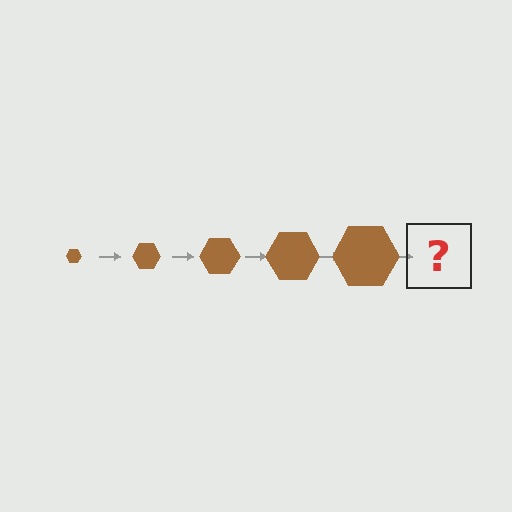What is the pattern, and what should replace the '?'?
The pattern is that the hexagon gets progressively larger each step. The '?' should be a brown hexagon, larger than the previous one.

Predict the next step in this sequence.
The next step is a brown hexagon, larger than the previous one.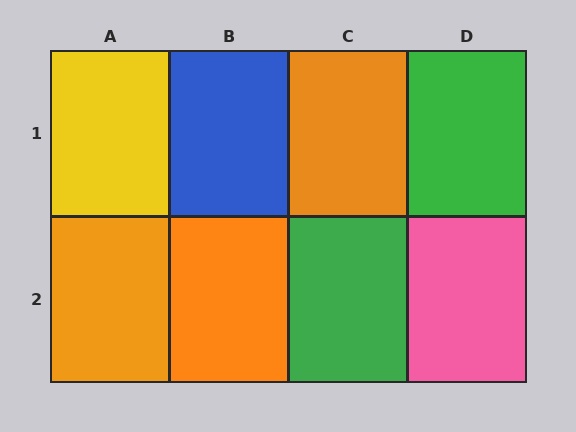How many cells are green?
2 cells are green.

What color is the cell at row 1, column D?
Green.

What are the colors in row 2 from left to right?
Orange, orange, green, pink.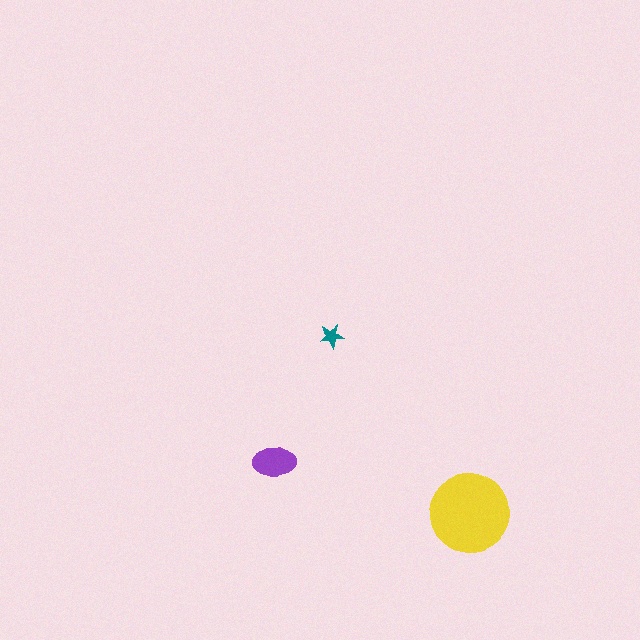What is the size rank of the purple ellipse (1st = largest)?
2nd.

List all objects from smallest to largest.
The teal star, the purple ellipse, the yellow circle.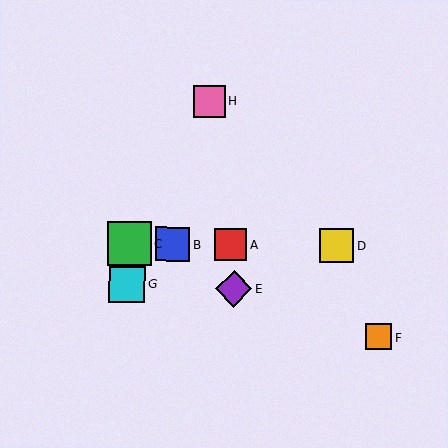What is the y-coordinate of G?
Object G is at y≈284.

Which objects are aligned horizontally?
Objects A, B, C, D are aligned horizontally.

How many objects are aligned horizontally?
4 objects (A, B, C, D) are aligned horizontally.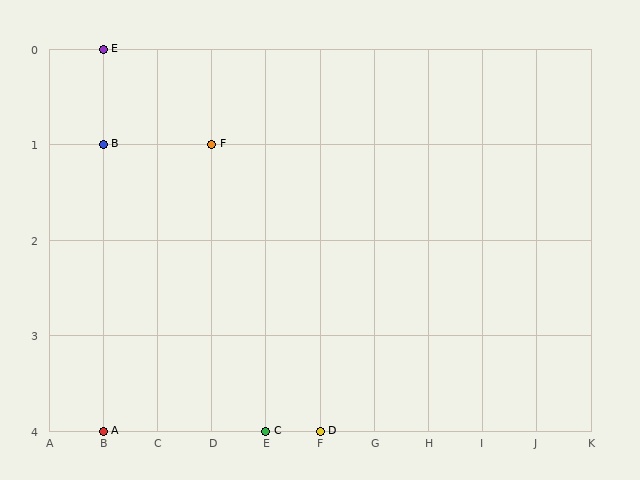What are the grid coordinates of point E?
Point E is at grid coordinates (B, 0).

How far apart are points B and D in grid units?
Points B and D are 4 columns and 3 rows apart (about 5.0 grid units diagonally).